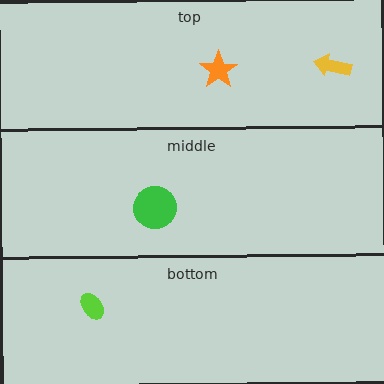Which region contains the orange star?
The top region.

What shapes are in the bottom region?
The lime ellipse.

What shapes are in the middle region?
The green circle.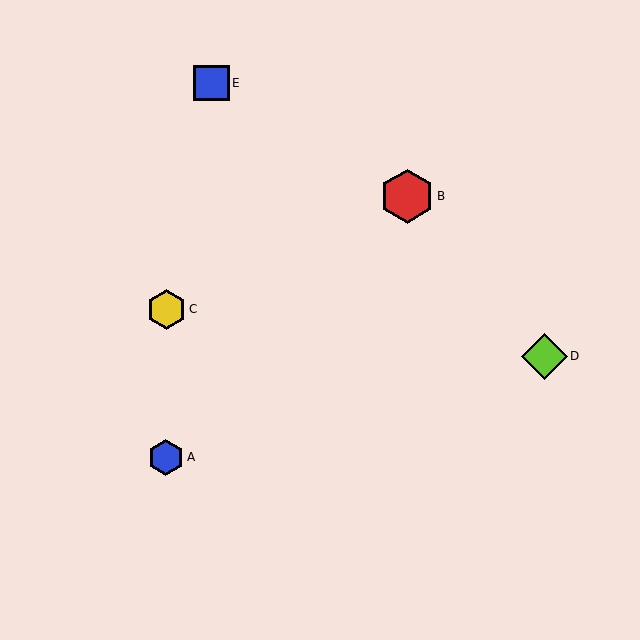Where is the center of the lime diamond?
The center of the lime diamond is at (544, 356).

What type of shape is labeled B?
Shape B is a red hexagon.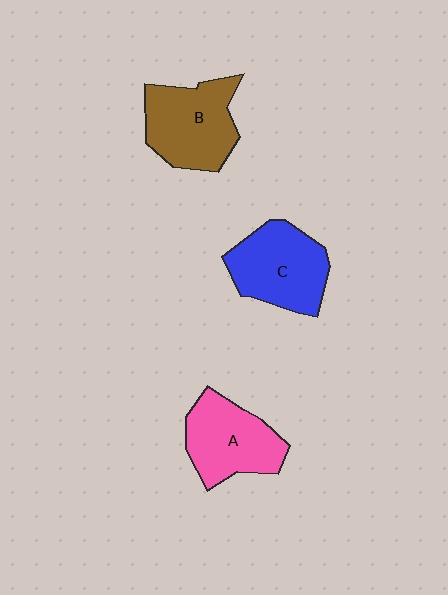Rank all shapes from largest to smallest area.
From largest to smallest: B (brown), C (blue), A (pink).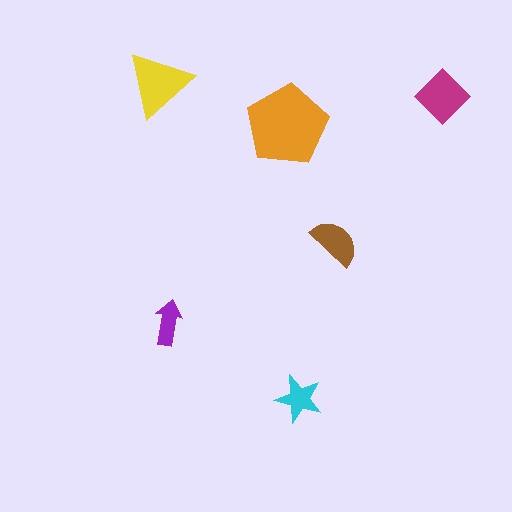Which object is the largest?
The orange pentagon.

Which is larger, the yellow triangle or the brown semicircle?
The yellow triangle.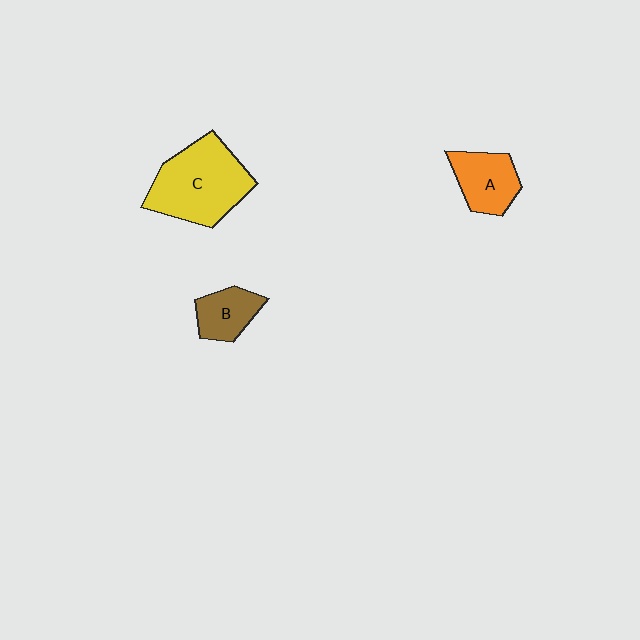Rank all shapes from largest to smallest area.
From largest to smallest: C (yellow), A (orange), B (brown).